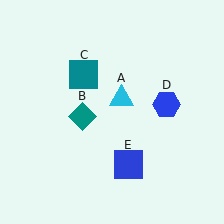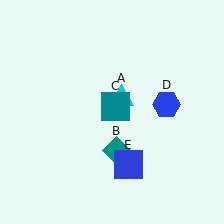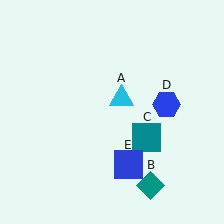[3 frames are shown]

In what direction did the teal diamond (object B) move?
The teal diamond (object B) moved down and to the right.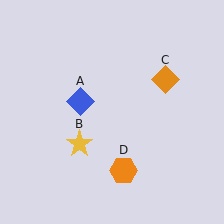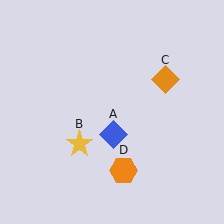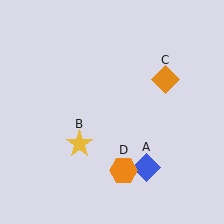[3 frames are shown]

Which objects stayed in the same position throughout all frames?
Yellow star (object B) and orange diamond (object C) and orange hexagon (object D) remained stationary.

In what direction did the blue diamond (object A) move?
The blue diamond (object A) moved down and to the right.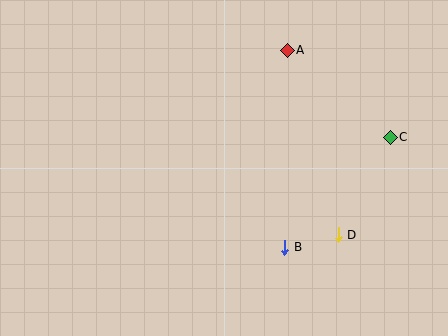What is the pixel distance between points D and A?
The distance between D and A is 191 pixels.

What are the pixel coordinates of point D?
Point D is at (338, 235).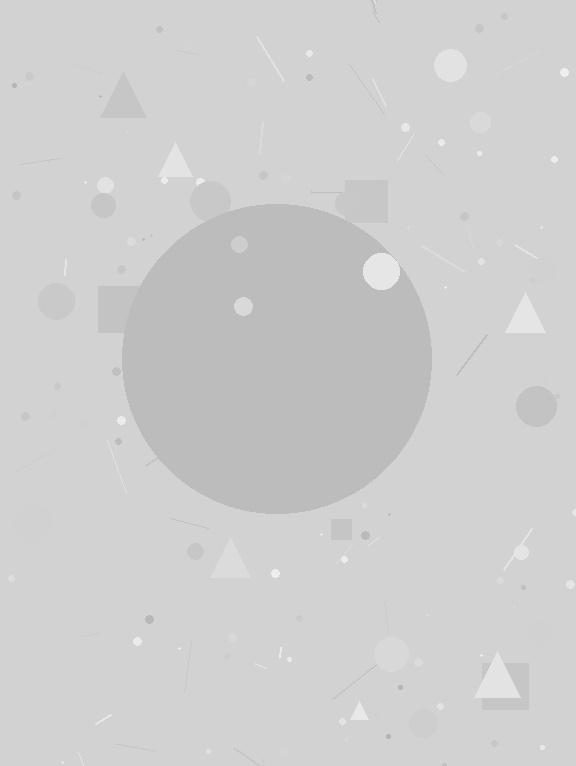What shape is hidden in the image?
A circle is hidden in the image.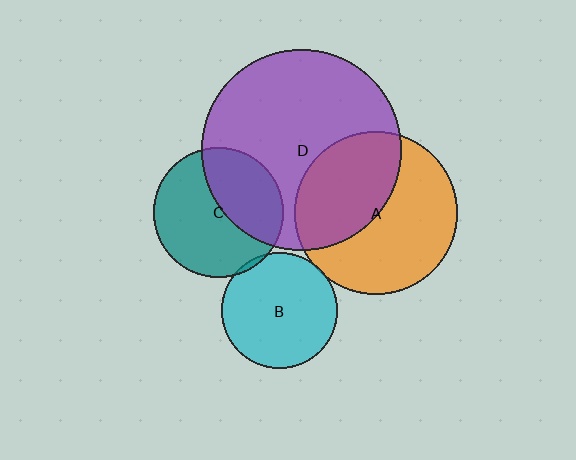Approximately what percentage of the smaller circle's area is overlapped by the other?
Approximately 45%.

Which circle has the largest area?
Circle D (purple).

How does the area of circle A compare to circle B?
Approximately 2.0 times.